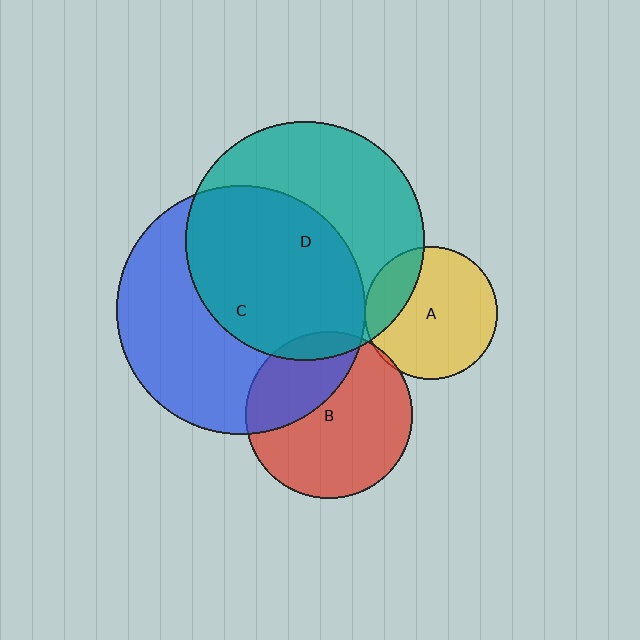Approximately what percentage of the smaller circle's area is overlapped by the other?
Approximately 55%.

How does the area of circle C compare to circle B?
Approximately 2.2 times.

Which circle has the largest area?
Circle C (blue).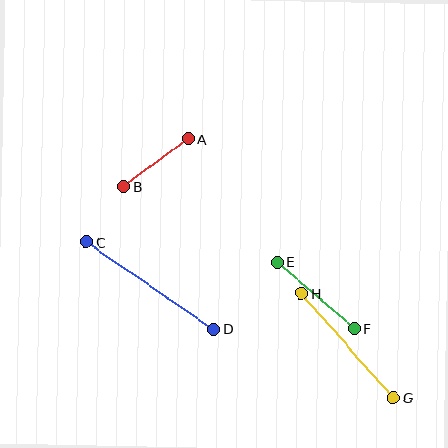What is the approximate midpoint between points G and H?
The midpoint is at approximately (347, 346) pixels.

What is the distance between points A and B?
The distance is approximately 80 pixels.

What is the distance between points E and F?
The distance is approximately 101 pixels.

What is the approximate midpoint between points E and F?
The midpoint is at approximately (316, 295) pixels.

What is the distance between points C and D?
The distance is approximately 154 pixels.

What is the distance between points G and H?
The distance is approximately 139 pixels.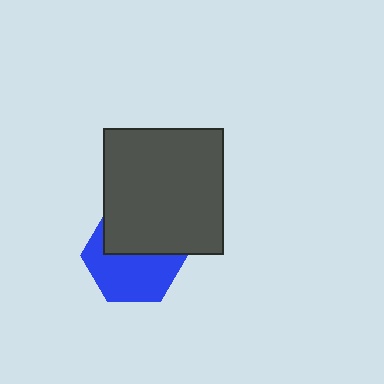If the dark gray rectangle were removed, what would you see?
You would see the complete blue hexagon.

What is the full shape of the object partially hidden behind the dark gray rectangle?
The partially hidden object is a blue hexagon.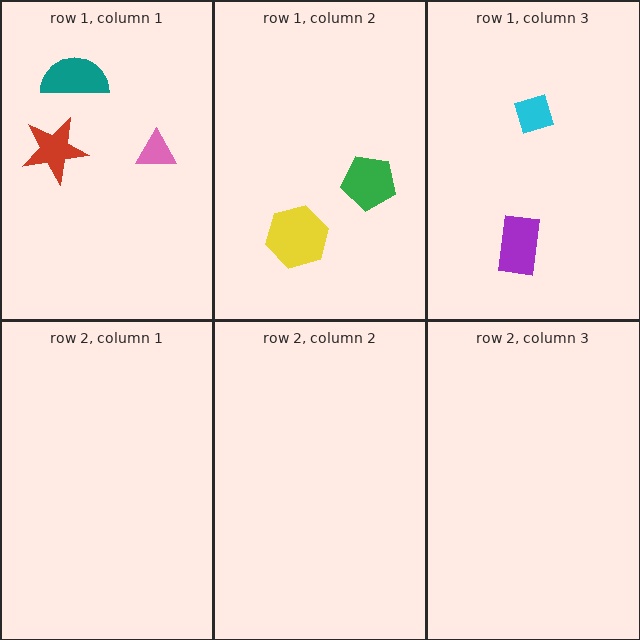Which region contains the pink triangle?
The row 1, column 1 region.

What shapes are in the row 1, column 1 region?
The pink triangle, the red star, the teal semicircle.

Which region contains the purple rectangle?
The row 1, column 3 region.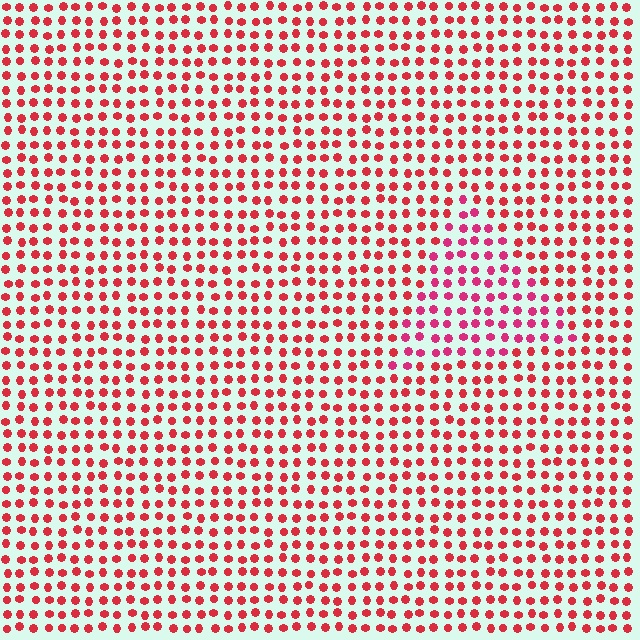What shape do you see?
I see a triangle.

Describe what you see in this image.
The image is filled with small red elements in a uniform arrangement. A triangle-shaped region is visible where the elements are tinted to a slightly different hue, forming a subtle color boundary.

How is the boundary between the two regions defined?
The boundary is defined purely by a slight shift in hue (about 22 degrees). Spacing, size, and orientation are identical on both sides.